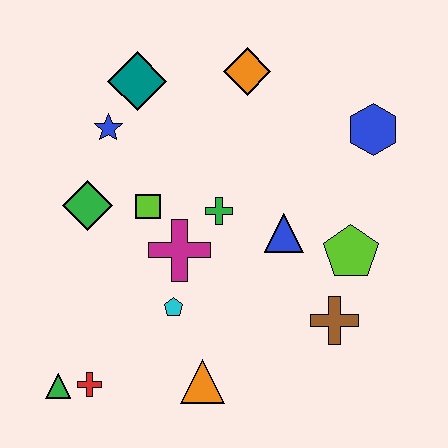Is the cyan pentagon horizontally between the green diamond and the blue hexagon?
Yes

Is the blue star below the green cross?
No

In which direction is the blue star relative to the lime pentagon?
The blue star is to the left of the lime pentagon.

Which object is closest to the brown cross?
The lime pentagon is closest to the brown cross.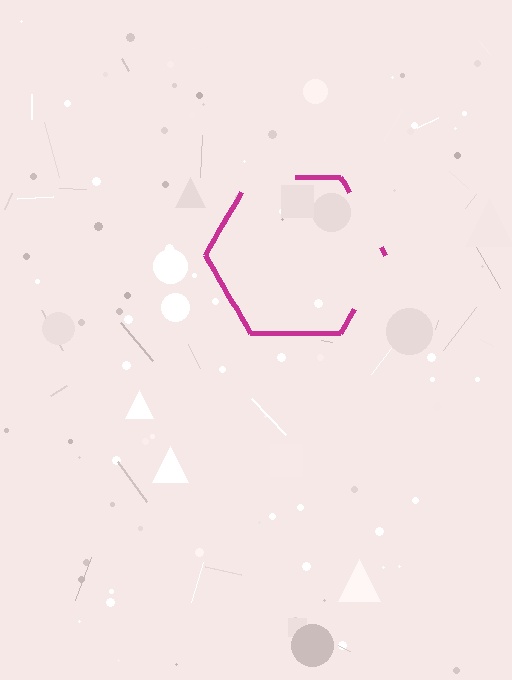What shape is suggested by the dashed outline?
The dashed outline suggests a hexagon.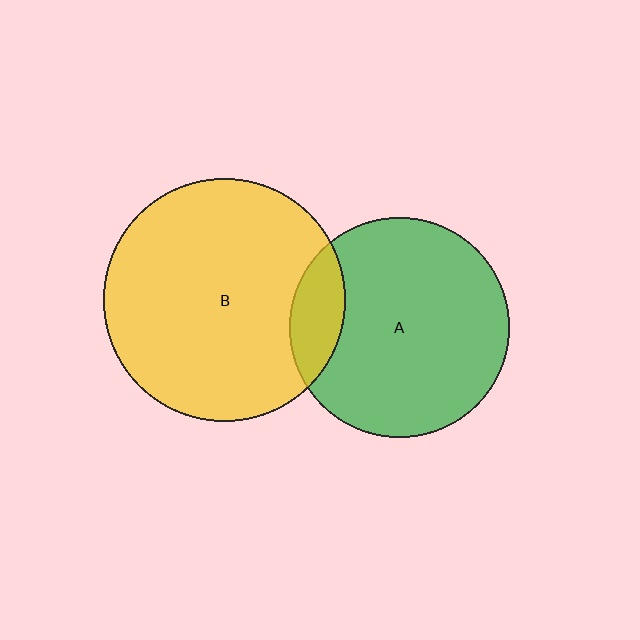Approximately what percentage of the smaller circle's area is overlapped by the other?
Approximately 15%.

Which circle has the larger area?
Circle B (yellow).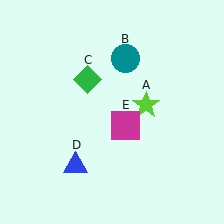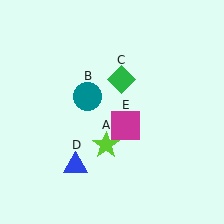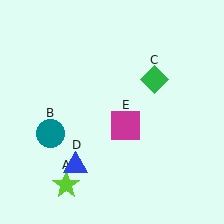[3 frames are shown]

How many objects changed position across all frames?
3 objects changed position: lime star (object A), teal circle (object B), green diamond (object C).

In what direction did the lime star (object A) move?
The lime star (object A) moved down and to the left.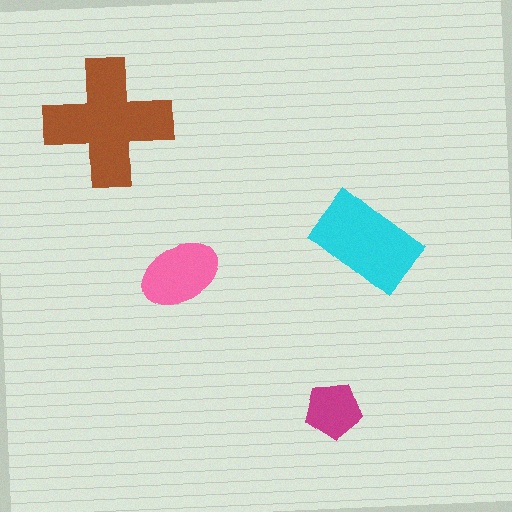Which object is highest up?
The brown cross is topmost.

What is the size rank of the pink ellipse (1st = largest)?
3rd.